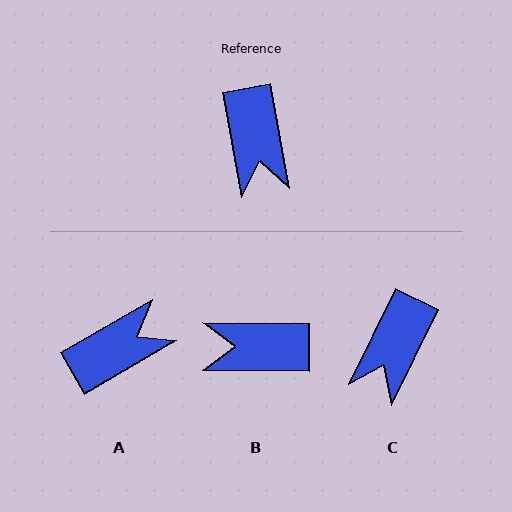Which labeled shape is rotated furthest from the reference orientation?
A, about 110 degrees away.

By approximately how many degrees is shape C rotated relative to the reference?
Approximately 36 degrees clockwise.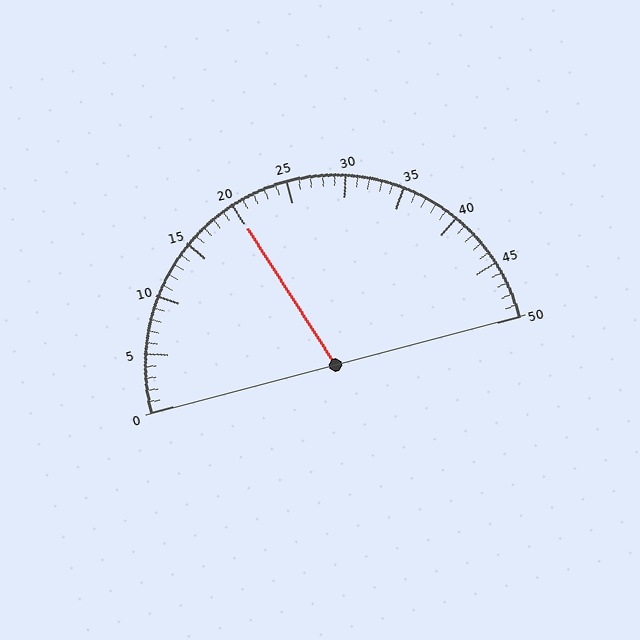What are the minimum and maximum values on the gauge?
The gauge ranges from 0 to 50.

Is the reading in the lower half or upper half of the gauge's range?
The reading is in the lower half of the range (0 to 50).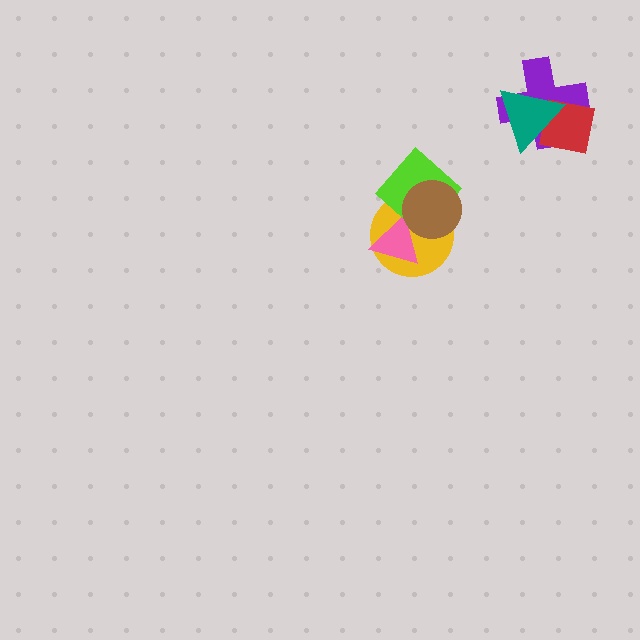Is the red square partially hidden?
Yes, it is partially covered by another shape.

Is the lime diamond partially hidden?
Yes, it is partially covered by another shape.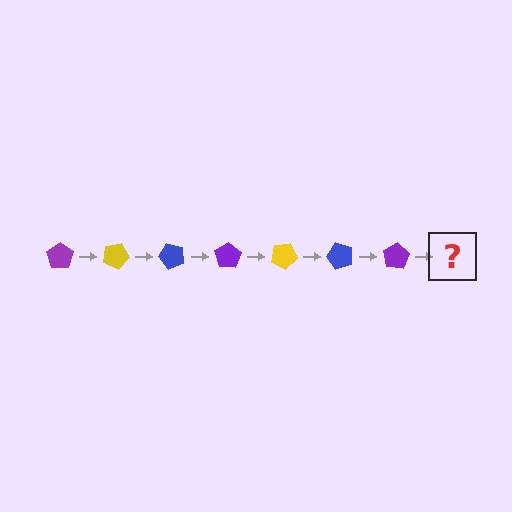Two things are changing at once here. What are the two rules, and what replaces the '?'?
The two rules are that it rotates 25 degrees each step and the color cycles through purple, yellow, and blue. The '?' should be a yellow pentagon, rotated 175 degrees from the start.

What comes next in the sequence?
The next element should be a yellow pentagon, rotated 175 degrees from the start.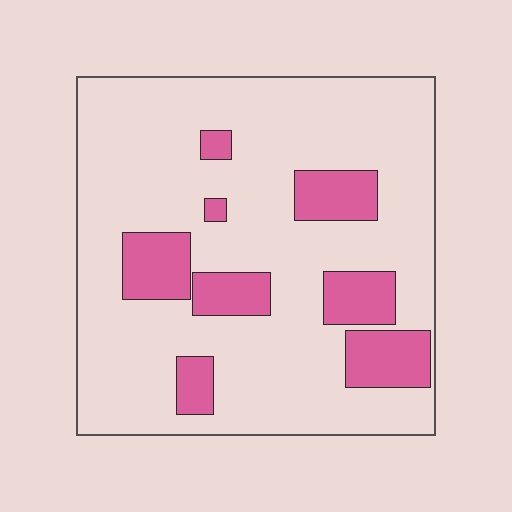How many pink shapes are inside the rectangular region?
8.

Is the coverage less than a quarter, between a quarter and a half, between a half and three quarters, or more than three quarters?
Less than a quarter.